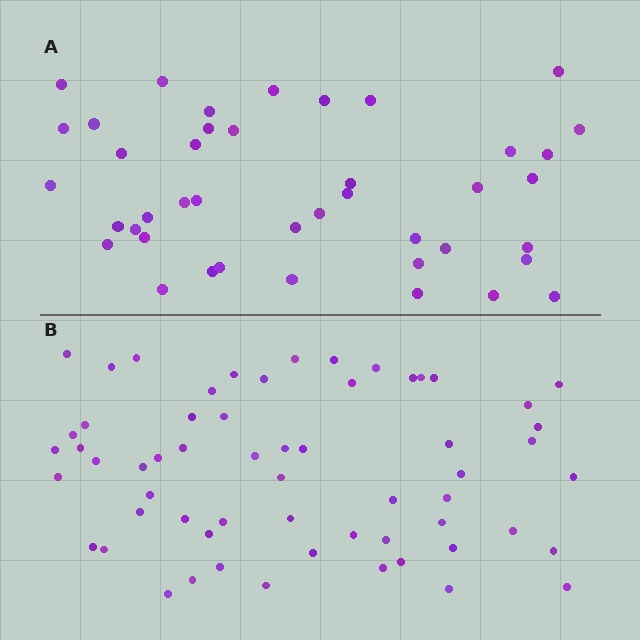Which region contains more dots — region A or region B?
Region B (the bottom region) has more dots.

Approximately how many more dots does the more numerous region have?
Region B has approximately 20 more dots than region A.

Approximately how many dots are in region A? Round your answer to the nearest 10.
About 40 dots. (The exact count is 42, which rounds to 40.)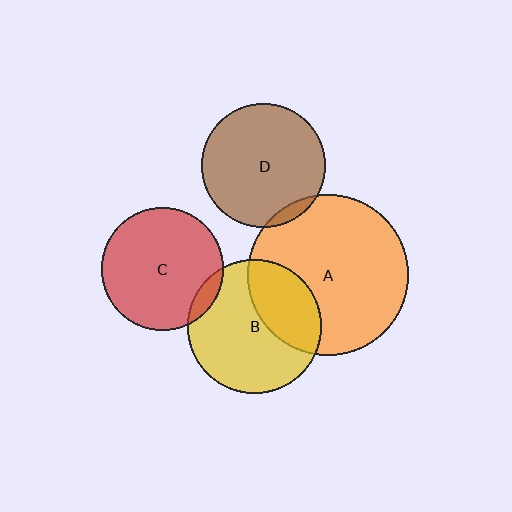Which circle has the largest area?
Circle A (orange).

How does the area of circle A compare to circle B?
Approximately 1.4 times.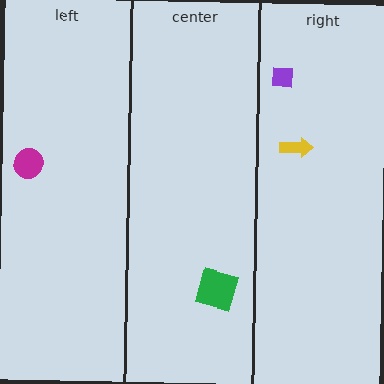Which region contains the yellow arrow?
The right region.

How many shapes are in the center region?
1.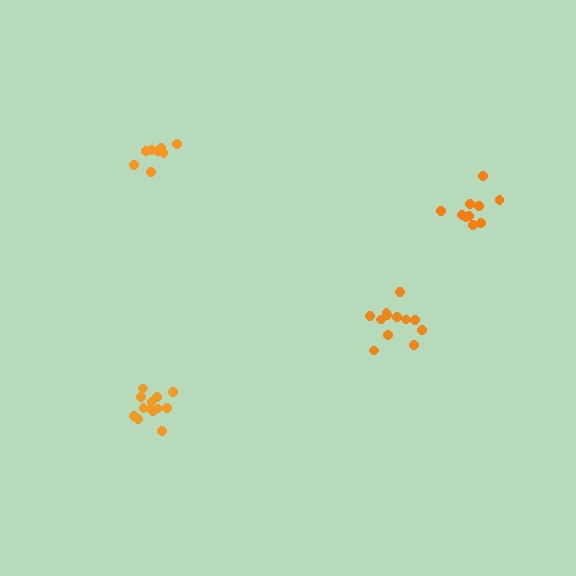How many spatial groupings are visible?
There are 4 spatial groupings.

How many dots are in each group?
Group 1: 12 dots, Group 2: 10 dots, Group 3: 13 dots, Group 4: 8 dots (43 total).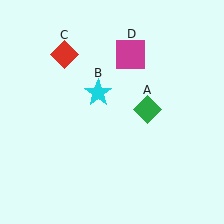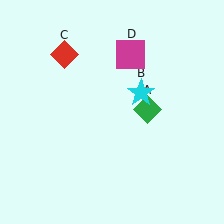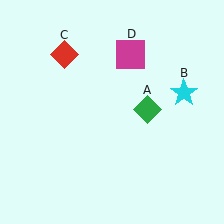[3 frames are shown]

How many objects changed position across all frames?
1 object changed position: cyan star (object B).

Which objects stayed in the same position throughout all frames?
Green diamond (object A) and red diamond (object C) and magenta square (object D) remained stationary.